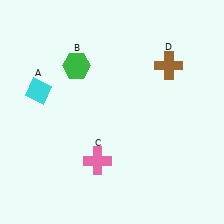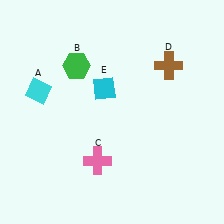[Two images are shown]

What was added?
A cyan diamond (E) was added in Image 2.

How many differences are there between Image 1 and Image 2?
There is 1 difference between the two images.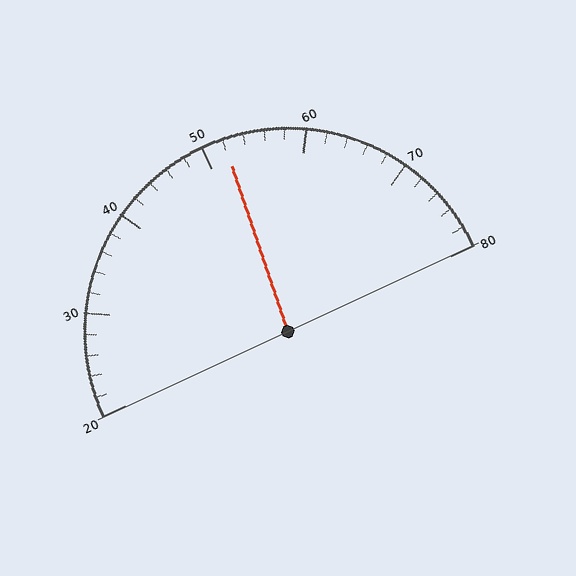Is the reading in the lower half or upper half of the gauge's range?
The reading is in the upper half of the range (20 to 80).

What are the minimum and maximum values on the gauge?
The gauge ranges from 20 to 80.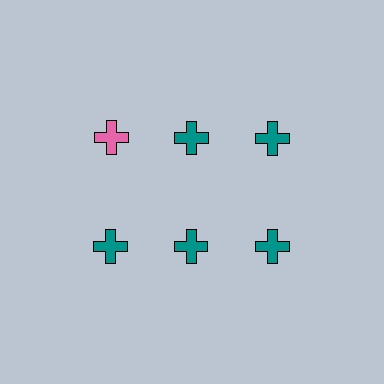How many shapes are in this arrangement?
There are 6 shapes arranged in a grid pattern.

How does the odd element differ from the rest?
It has a different color: pink instead of teal.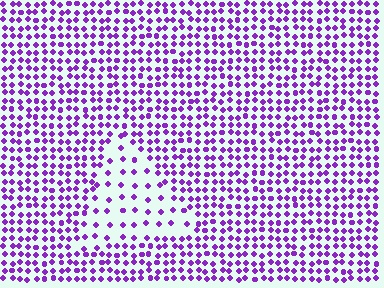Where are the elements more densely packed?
The elements are more densely packed outside the triangle boundary.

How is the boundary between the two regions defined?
The boundary is defined by a change in element density (approximately 2.5x ratio). All elements are the same color, size, and shape.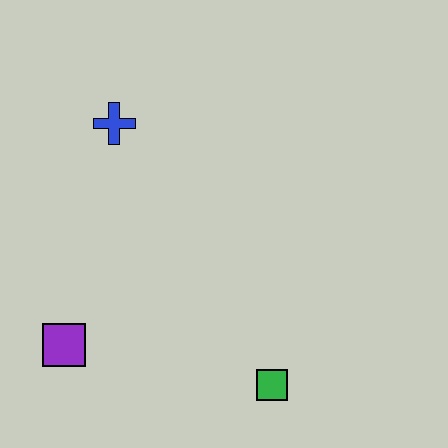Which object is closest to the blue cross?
The purple square is closest to the blue cross.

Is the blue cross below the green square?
No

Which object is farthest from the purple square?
The blue cross is farthest from the purple square.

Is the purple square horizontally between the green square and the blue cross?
No